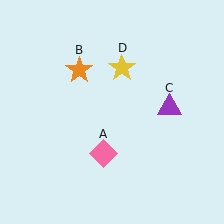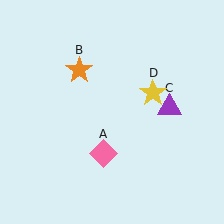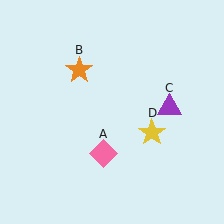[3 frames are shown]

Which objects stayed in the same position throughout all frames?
Pink diamond (object A) and orange star (object B) and purple triangle (object C) remained stationary.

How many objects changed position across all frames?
1 object changed position: yellow star (object D).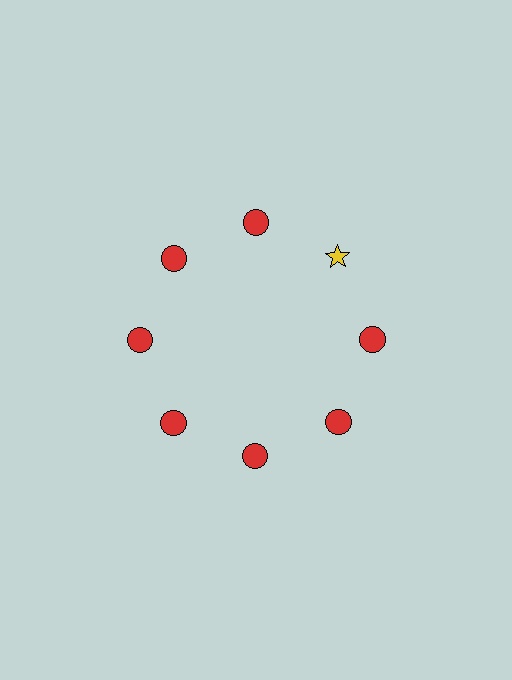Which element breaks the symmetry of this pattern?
The yellow star at roughly the 2 o'clock position breaks the symmetry. All other shapes are red circles.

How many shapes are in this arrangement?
There are 8 shapes arranged in a ring pattern.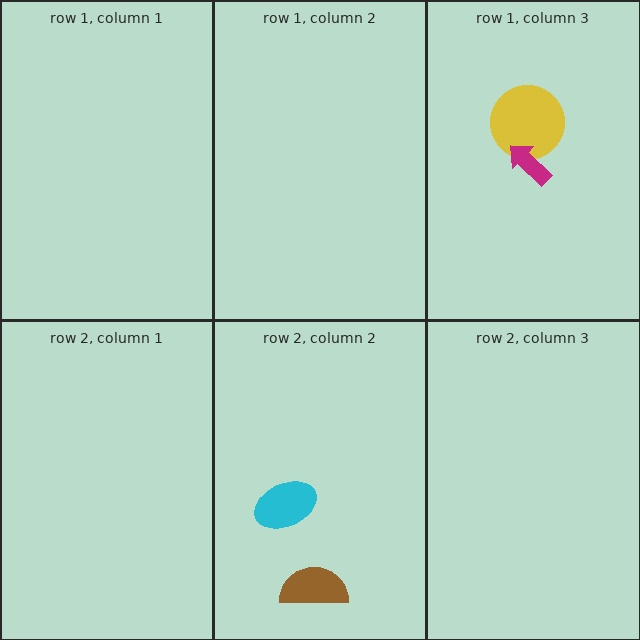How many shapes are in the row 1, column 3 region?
2.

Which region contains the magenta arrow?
The row 1, column 3 region.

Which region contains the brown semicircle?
The row 2, column 2 region.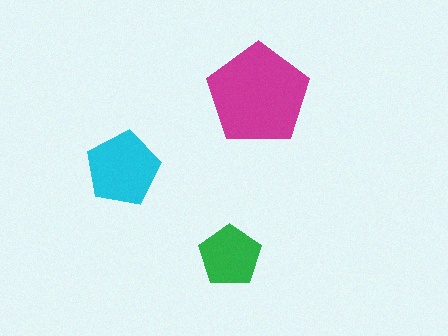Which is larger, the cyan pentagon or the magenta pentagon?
The magenta one.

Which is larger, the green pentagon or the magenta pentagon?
The magenta one.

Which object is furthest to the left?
The cyan pentagon is leftmost.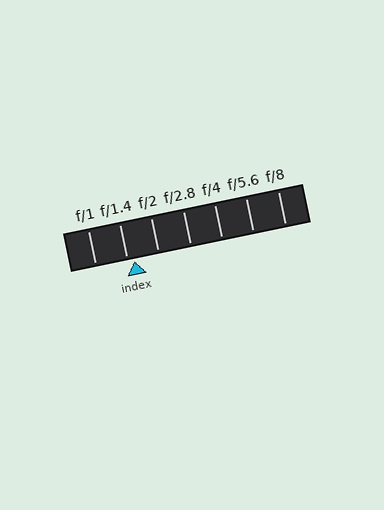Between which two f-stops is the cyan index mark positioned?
The index mark is between f/1.4 and f/2.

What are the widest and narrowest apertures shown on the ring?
The widest aperture shown is f/1 and the narrowest is f/8.